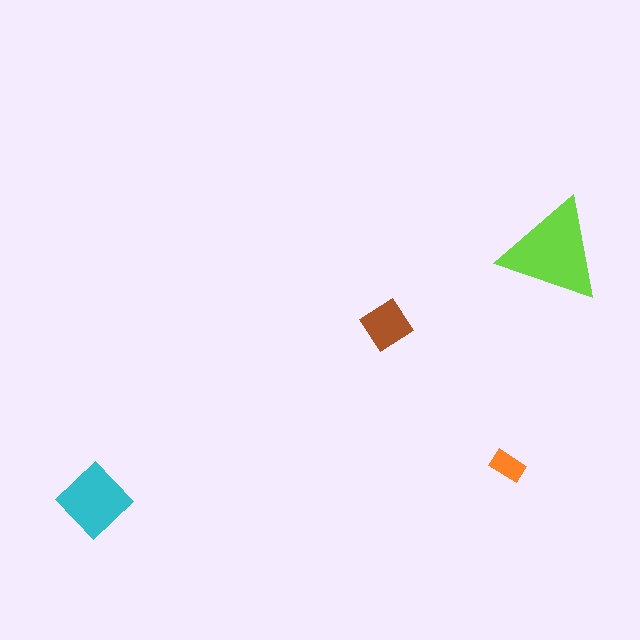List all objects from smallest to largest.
The orange rectangle, the brown diamond, the cyan diamond, the lime triangle.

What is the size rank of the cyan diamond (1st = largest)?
2nd.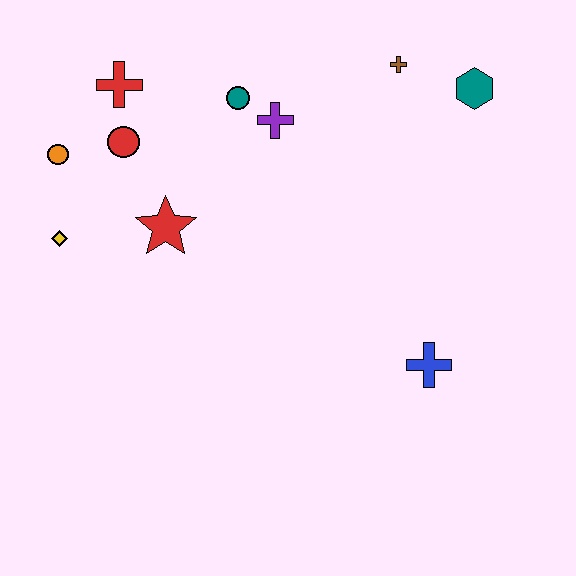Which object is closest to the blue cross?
The teal hexagon is closest to the blue cross.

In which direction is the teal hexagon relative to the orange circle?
The teal hexagon is to the right of the orange circle.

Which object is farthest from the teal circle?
The blue cross is farthest from the teal circle.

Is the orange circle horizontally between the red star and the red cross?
No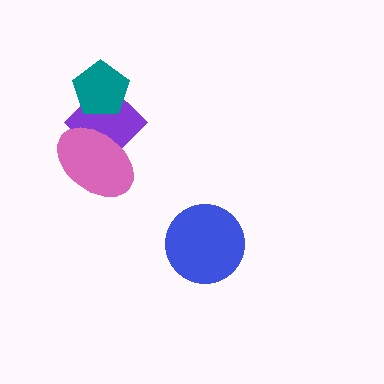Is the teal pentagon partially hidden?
No, no other shape covers it.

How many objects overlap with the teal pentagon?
1 object overlaps with the teal pentagon.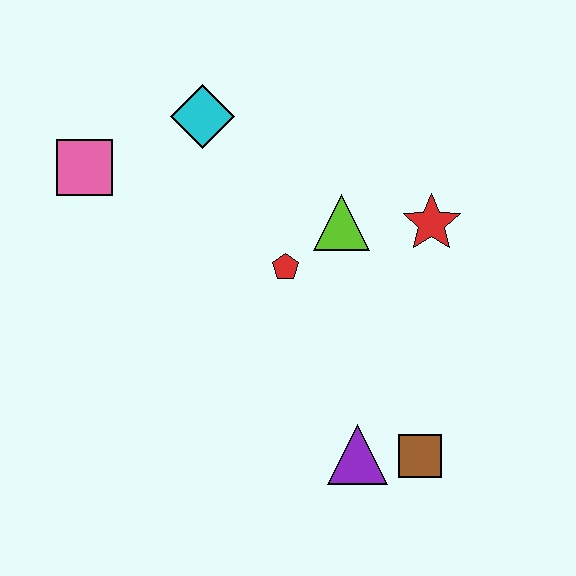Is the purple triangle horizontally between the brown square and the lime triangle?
Yes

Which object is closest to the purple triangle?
The brown square is closest to the purple triangle.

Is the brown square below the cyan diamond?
Yes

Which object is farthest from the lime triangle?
The pink square is farthest from the lime triangle.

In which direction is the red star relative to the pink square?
The red star is to the right of the pink square.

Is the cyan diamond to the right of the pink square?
Yes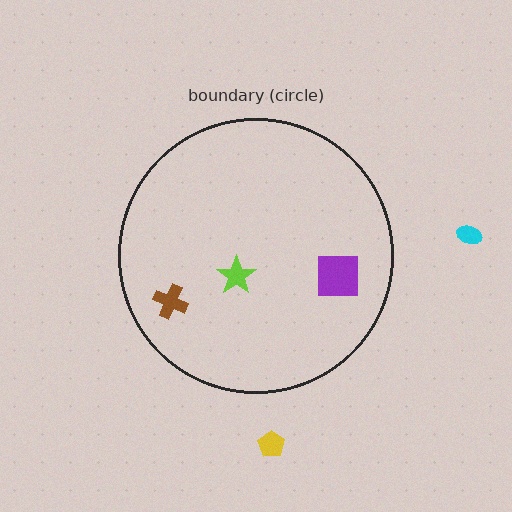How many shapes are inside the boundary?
3 inside, 2 outside.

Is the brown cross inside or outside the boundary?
Inside.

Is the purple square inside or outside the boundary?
Inside.